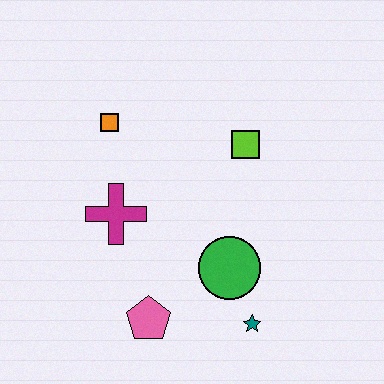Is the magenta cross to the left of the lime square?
Yes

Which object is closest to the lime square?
The green circle is closest to the lime square.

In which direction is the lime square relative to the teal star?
The lime square is above the teal star.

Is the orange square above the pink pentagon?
Yes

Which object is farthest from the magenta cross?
The teal star is farthest from the magenta cross.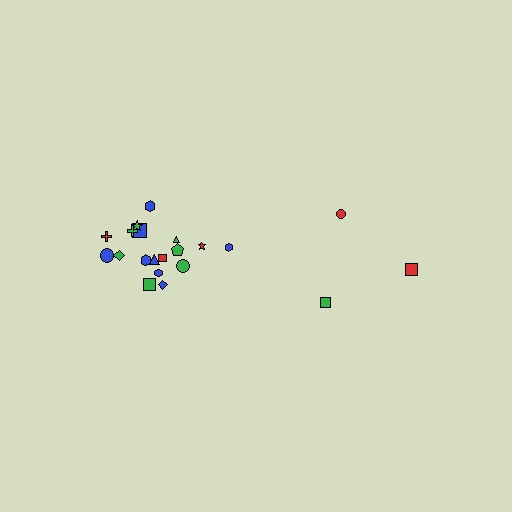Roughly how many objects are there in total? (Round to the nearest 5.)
Roughly 20 objects in total.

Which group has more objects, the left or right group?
The left group.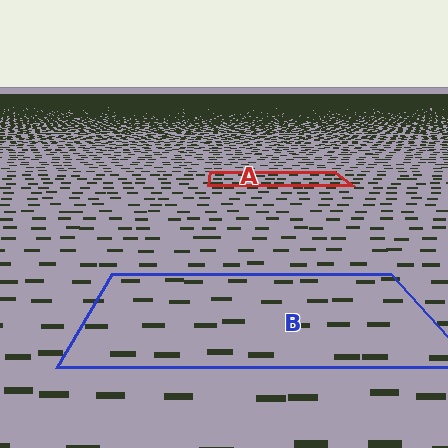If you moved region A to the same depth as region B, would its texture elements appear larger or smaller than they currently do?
They would appear larger. At a closer depth, the same texture elements are projected at a bigger on-screen size.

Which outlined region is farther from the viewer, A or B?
Region A is farther from the viewer — the texture elements inside it appear smaller and more densely packed.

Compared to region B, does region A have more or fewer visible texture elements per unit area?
Region A has more texture elements per unit area — they are packed more densely because it is farther away.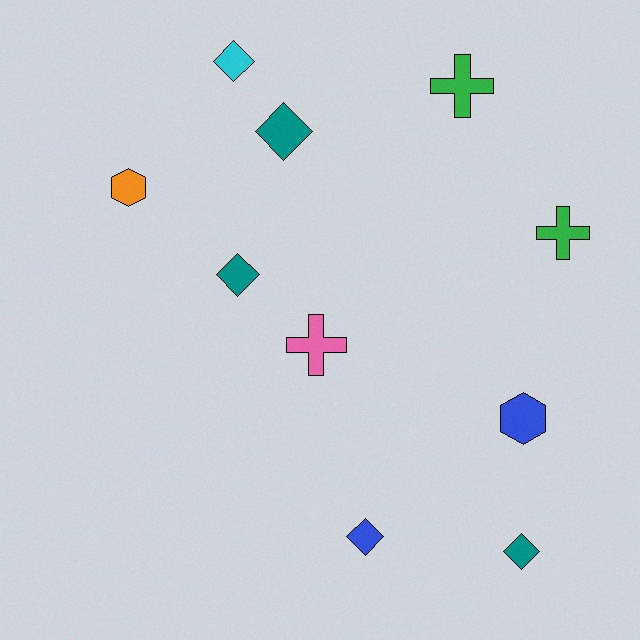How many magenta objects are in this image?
There are no magenta objects.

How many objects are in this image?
There are 10 objects.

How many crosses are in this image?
There are 3 crosses.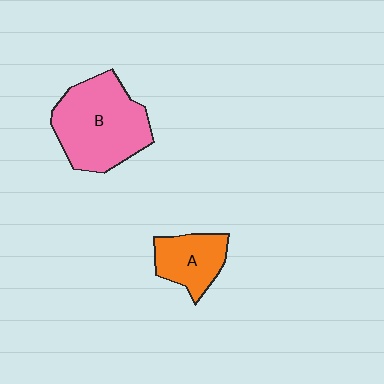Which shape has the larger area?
Shape B (pink).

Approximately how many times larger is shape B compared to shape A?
Approximately 2.0 times.